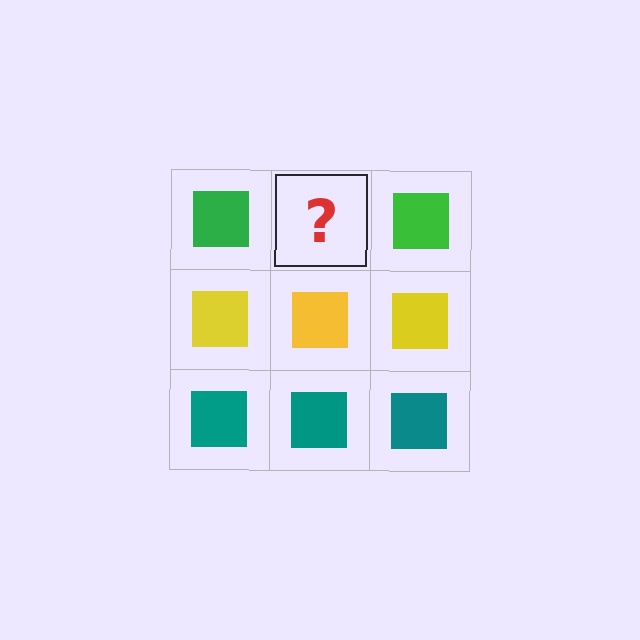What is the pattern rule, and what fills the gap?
The rule is that each row has a consistent color. The gap should be filled with a green square.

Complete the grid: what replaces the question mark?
The question mark should be replaced with a green square.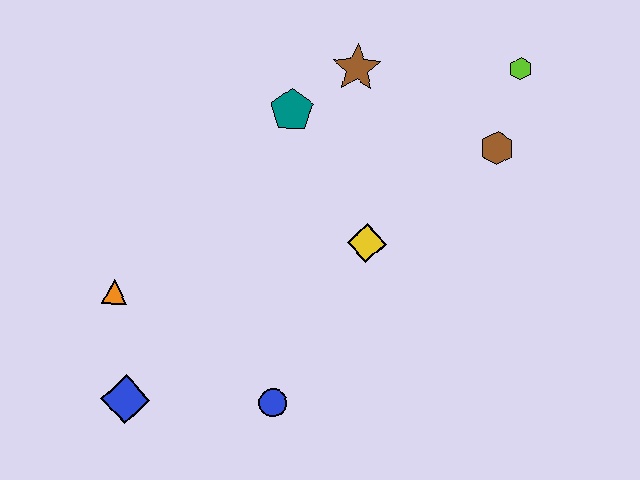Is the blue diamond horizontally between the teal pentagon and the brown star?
No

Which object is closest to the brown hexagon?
The lime hexagon is closest to the brown hexagon.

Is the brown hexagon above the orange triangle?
Yes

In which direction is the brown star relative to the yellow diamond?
The brown star is above the yellow diamond.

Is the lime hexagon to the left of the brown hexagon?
No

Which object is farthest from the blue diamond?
The lime hexagon is farthest from the blue diamond.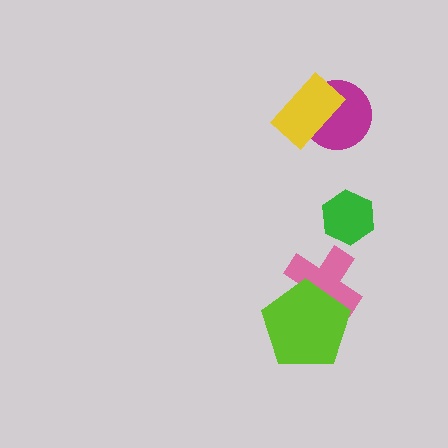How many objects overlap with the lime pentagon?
1 object overlaps with the lime pentagon.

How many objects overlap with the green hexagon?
0 objects overlap with the green hexagon.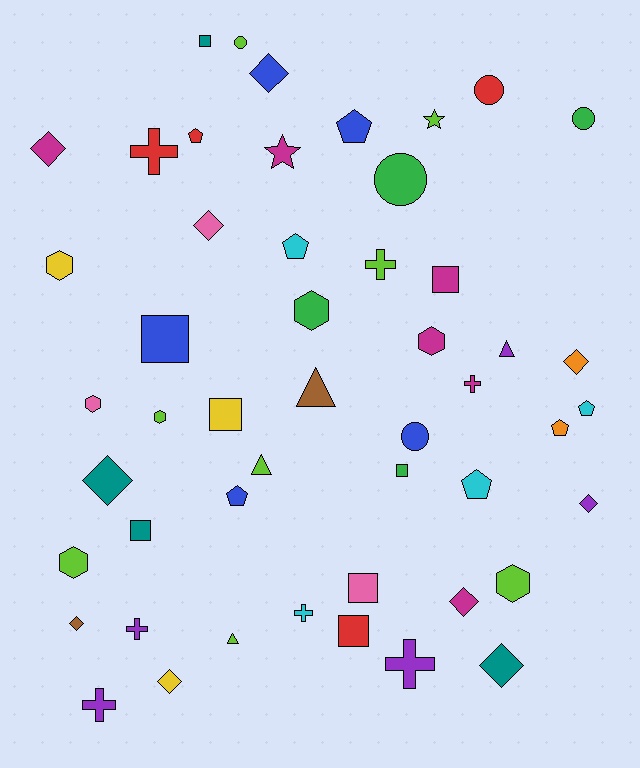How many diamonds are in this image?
There are 10 diamonds.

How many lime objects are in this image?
There are 8 lime objects.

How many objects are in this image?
There are 50 objects.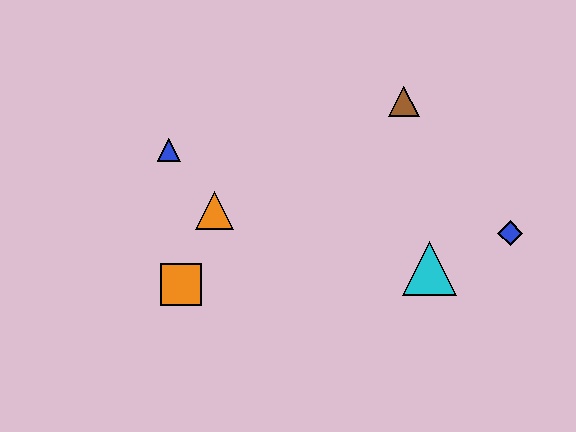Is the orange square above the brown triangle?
No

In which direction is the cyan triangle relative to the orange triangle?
The cyan triangle is to the right of the orange triangle.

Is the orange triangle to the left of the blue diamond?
Yes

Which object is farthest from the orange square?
The blue diamond is farthest from the orange square.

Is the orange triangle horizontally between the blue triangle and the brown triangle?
Yes